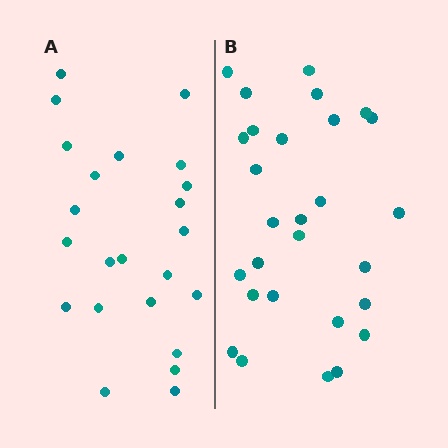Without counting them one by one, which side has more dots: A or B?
Region B (the right region) has more dots.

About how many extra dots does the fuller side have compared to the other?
Region B has about 5 more dots than region A.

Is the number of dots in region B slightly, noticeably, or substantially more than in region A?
Region B has only slightly more — the two regions are fairly close. The ratio is roughly 1.2 to 1.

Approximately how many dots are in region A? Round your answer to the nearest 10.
About 20 dots. (The exact count is 23, which rounds to 20.)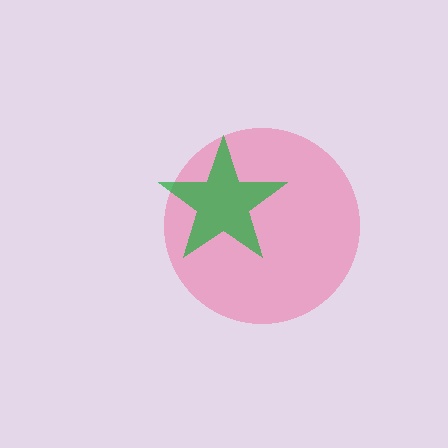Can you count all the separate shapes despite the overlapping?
Yes, there are 2 separate shapes.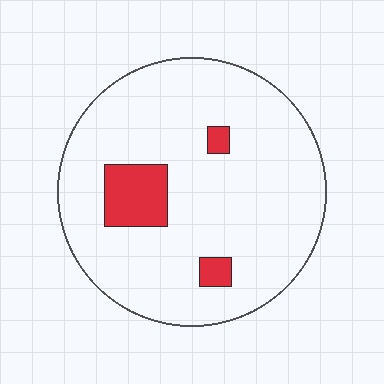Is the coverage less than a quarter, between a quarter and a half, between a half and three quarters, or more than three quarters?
Less than a quarter.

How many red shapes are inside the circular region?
3.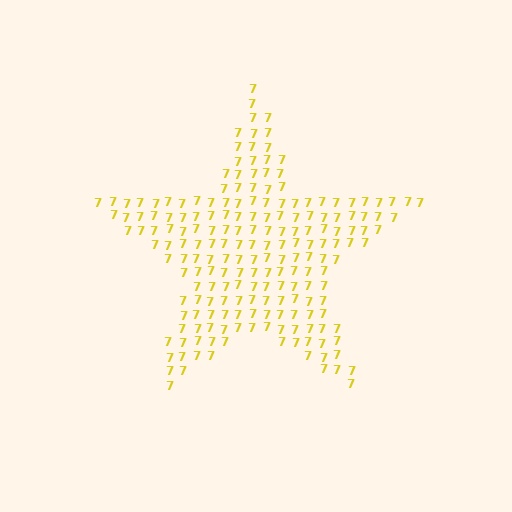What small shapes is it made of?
It is made of small digit 7's.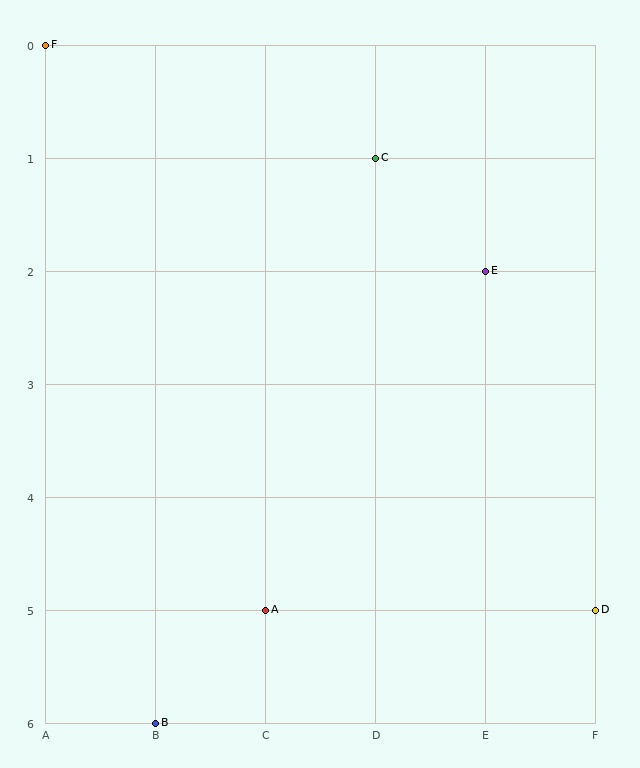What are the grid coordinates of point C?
Point C is at grid coordinates (D, 1).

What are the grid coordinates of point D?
Point D is at grid coordinates (F, 5).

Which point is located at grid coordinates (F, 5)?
Point D is at (F, 5).